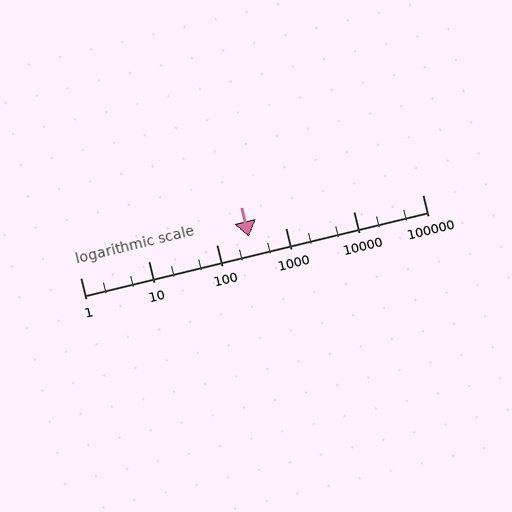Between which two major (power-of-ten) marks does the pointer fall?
The pointer is between 100 and 1000.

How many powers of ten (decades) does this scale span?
The scale spans 5 decades, from 1 to 100000.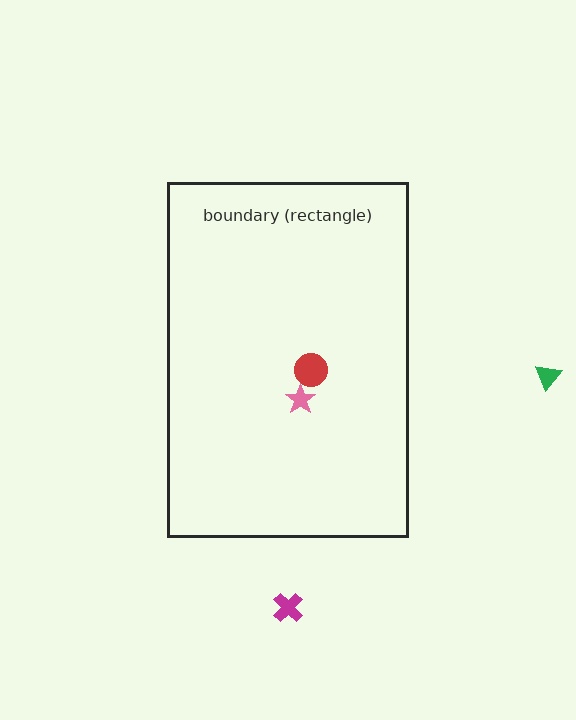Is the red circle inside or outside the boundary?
Inside.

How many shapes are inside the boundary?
2 inside, 2 outside.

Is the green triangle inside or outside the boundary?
Outside.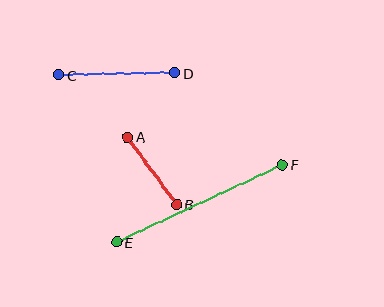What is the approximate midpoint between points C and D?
The midpoint is at approximately (117, 74) pixels.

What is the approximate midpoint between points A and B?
The midpoint is at approximately (152, 171) pixels.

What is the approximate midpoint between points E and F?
The midpoint is at approximately (200, 204) pixels.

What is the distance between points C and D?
The distance is approximately 117 pixels.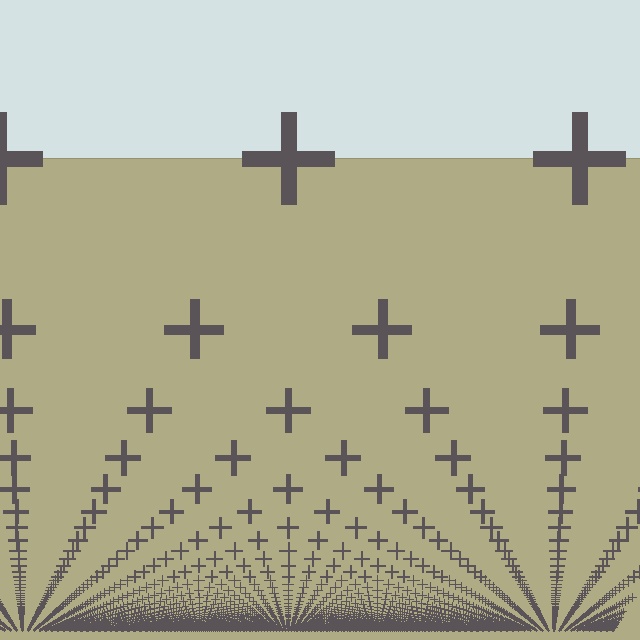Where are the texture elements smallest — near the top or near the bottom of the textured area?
Near the bottom.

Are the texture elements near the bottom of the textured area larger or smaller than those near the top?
Smaller. The gradient is inverted — elements near the bottom are smaller and denser.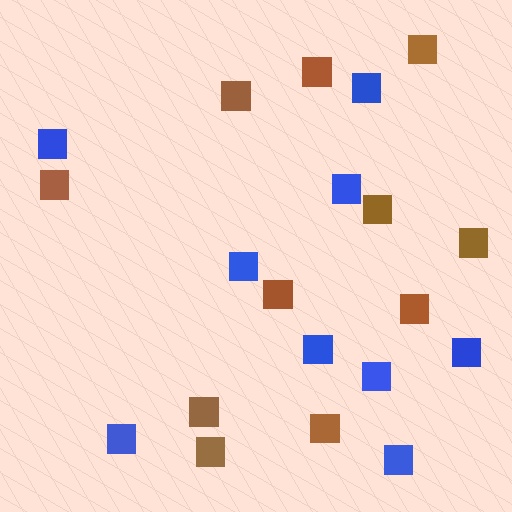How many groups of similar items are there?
There are 2 groups: one group of brown squares (11) and one group of blue squares (9).